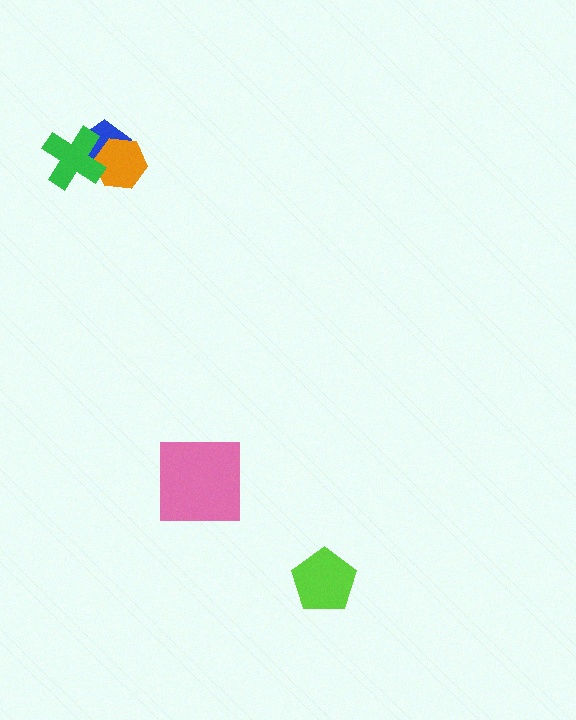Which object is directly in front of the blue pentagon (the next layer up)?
The orange hexagon is directly in front of the blue pentagon.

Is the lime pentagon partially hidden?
No, no other shape covers it.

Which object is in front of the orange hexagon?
The green cross is in front of the orange hexagon.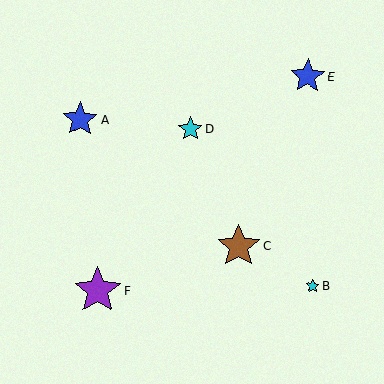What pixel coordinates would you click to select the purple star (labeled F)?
Click at (97, 290) to select the purple star F.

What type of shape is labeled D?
Shape D is a cyan star.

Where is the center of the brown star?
The center of the brown star is at (238, 247).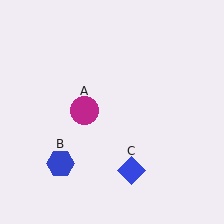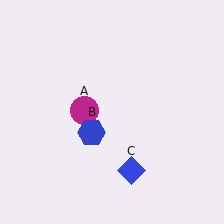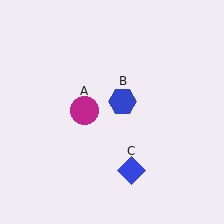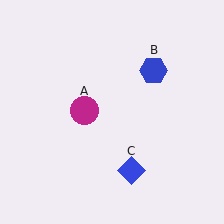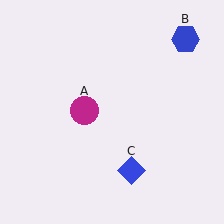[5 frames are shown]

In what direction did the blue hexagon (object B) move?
The blue hexagon (object B) moved up and to the right.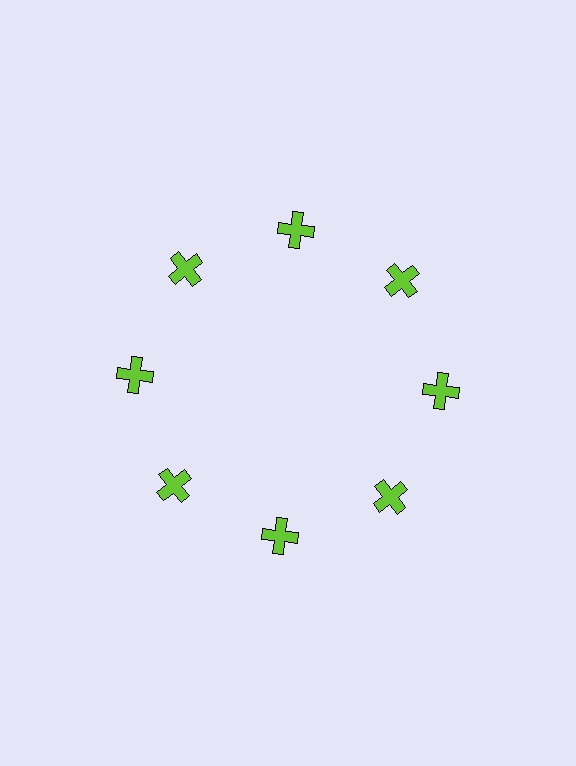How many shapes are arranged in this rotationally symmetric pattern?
There are 8 shapes, arranged in 8 groups of 1.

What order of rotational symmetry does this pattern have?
This pattern has 8-fold rotational symmetry.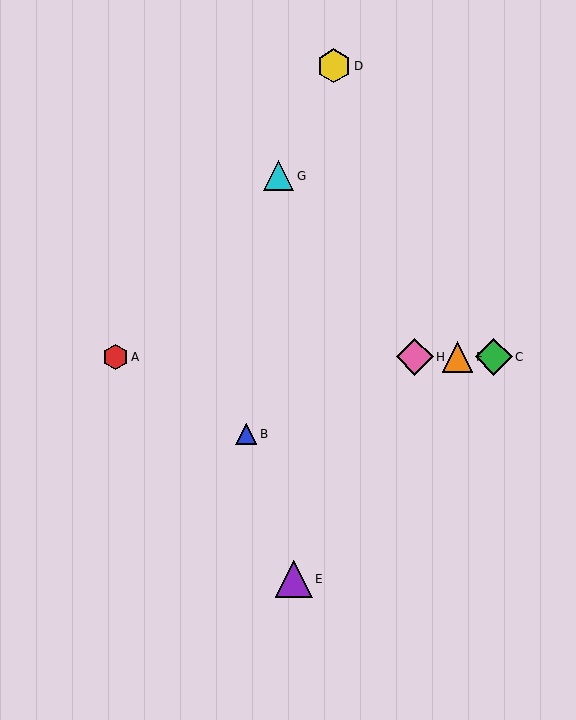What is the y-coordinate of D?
Object D is at y≈66.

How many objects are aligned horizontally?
4 objects (A, C, F, H) are aligned horizontally.